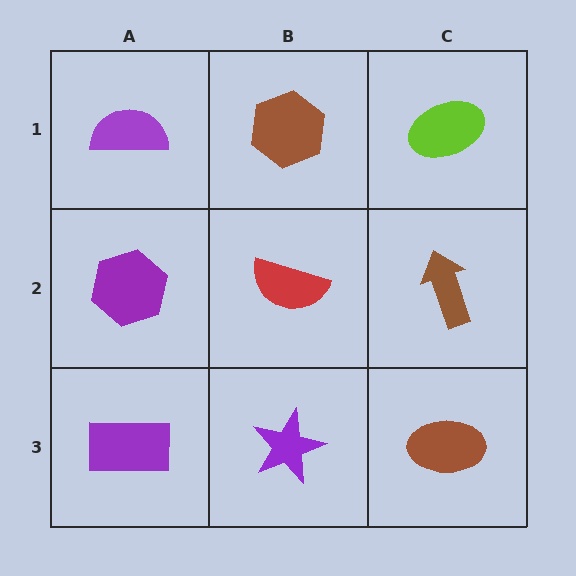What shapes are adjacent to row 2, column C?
A lime ellipse (row 1, column C), a brown ellipse (row 3, column C), a red semicircle (row 2, column B).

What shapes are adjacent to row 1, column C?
A brown arrow (row 2, column C), a brown hexagon (row 1, column B).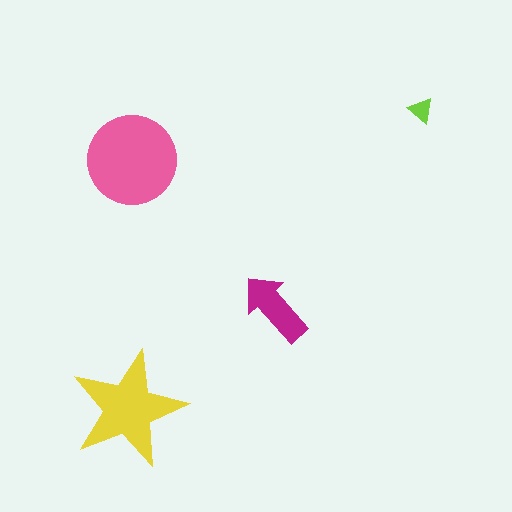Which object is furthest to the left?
The yellow star is leftmost.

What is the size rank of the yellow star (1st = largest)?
2nd.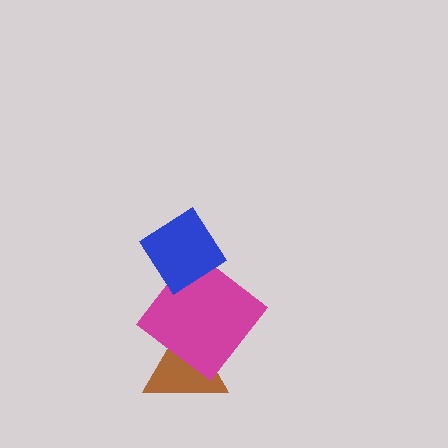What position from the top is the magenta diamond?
The magenta diamond is 2nd from the top.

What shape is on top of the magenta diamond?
The blue diamond is on top of the magenta diamond.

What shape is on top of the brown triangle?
The magenta diamond is on top of the brown triangle.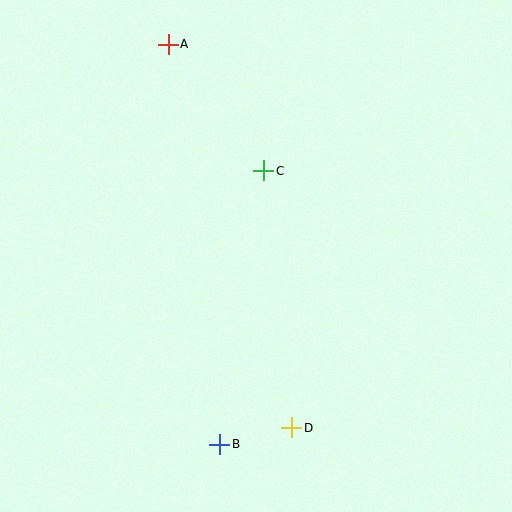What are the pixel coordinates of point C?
Point C is at (264, 171).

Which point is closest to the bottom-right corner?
Point D is closest to the bottom-right corner.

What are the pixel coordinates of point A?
Point A is at (168, 44).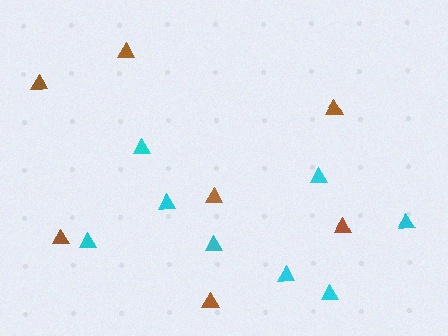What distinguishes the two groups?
There are 2 groups: one group of cyan triangles (8) and one group of brown triangles (7).